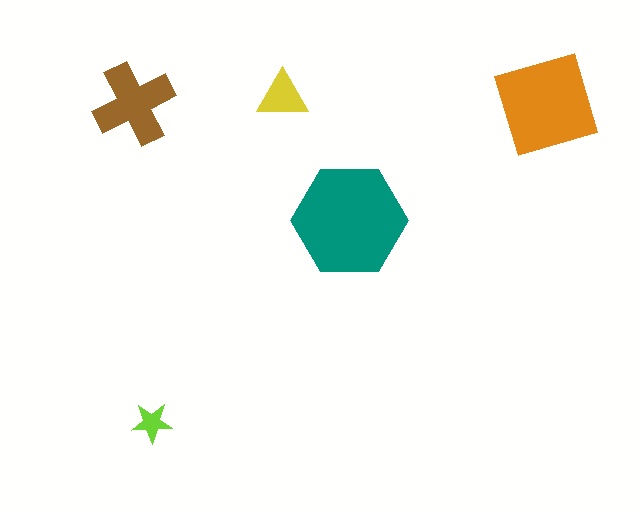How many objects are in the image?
There are 5 objects in the image.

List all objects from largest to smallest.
The teal hexagon, the orange square, the brown cross, the yellow triangle, the lime star.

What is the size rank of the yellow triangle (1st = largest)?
4th.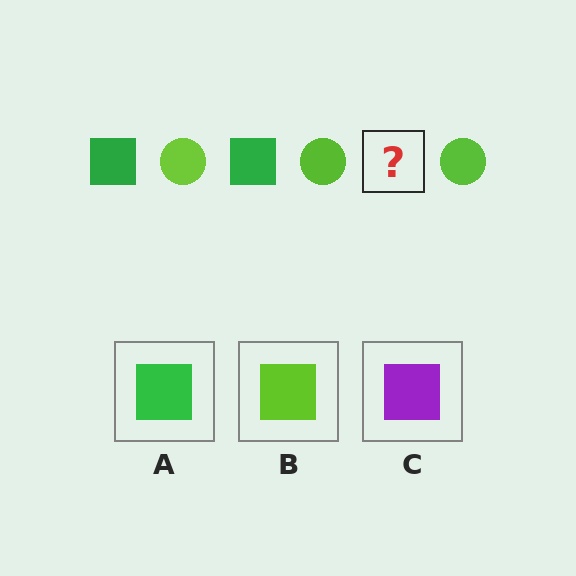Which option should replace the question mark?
Option A.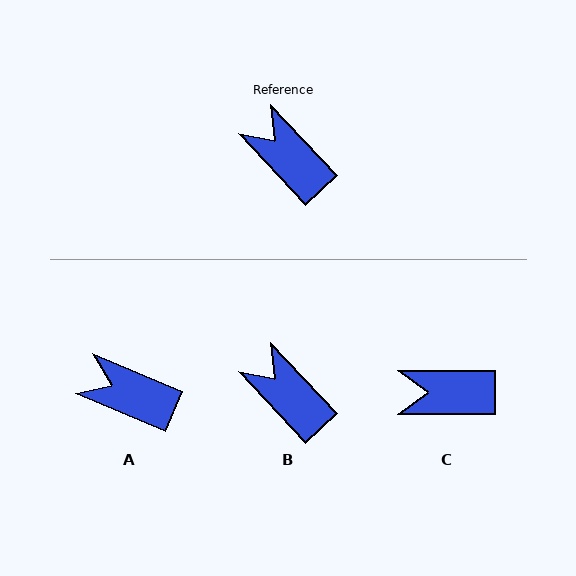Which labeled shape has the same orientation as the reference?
B.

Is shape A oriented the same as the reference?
No, it is off by about 24 degrees.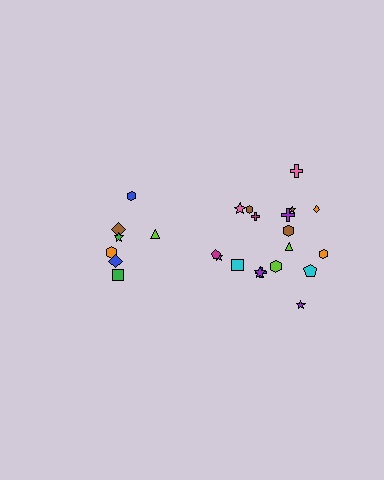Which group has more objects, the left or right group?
The right group.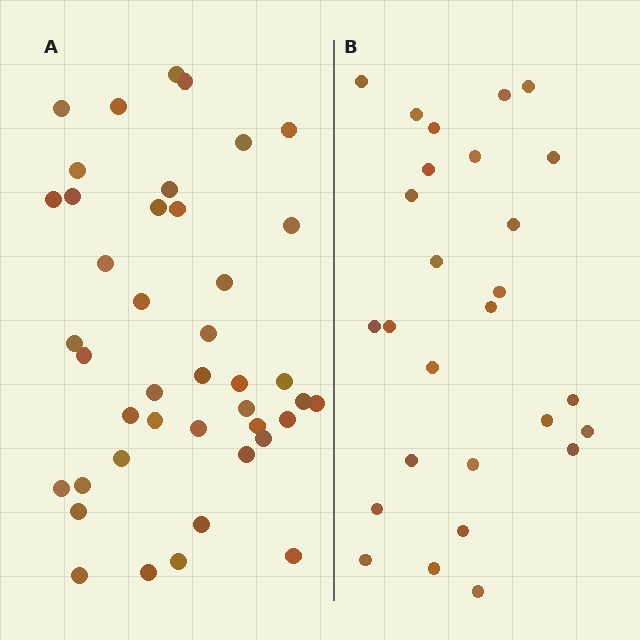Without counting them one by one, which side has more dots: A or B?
Region A (the left region) has more dots.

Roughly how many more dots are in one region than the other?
Region A has approximately 15 more dots than region B.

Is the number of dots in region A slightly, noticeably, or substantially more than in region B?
Region A has substantially more. The ratio is roughly 1.6 to 1.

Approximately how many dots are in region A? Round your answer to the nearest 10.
About 40 dots. (The exact count is 42, which rounds to 40.)